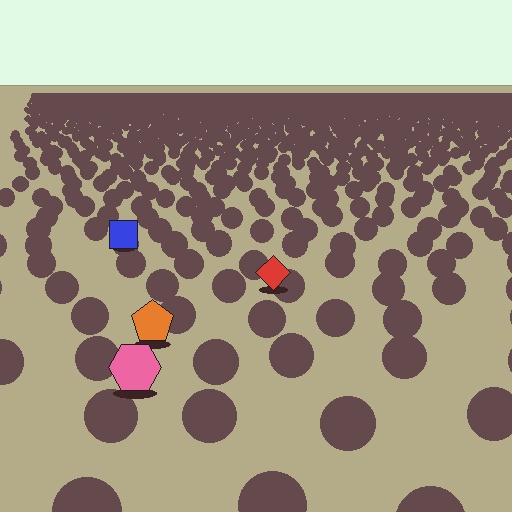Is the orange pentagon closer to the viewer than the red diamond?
Yes. The orange pentagon is closer — you can tell from the texture gradient: the ground texture is coarser near it.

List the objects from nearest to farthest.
From nearest to farthest: the pink hexagon, the orange pentagon, the red diamond, the blue square.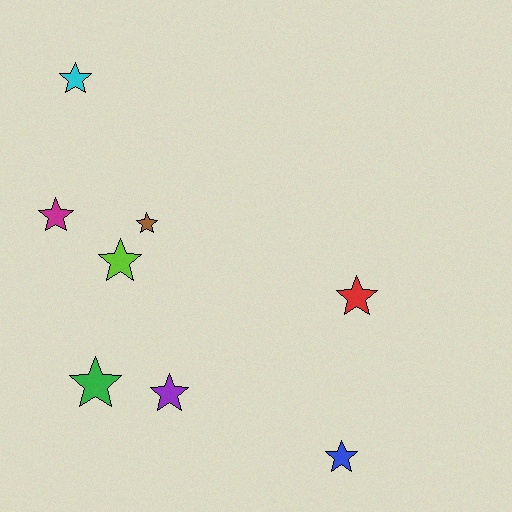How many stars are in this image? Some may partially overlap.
There are 8 stars.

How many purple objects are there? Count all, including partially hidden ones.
There is 1 purple object.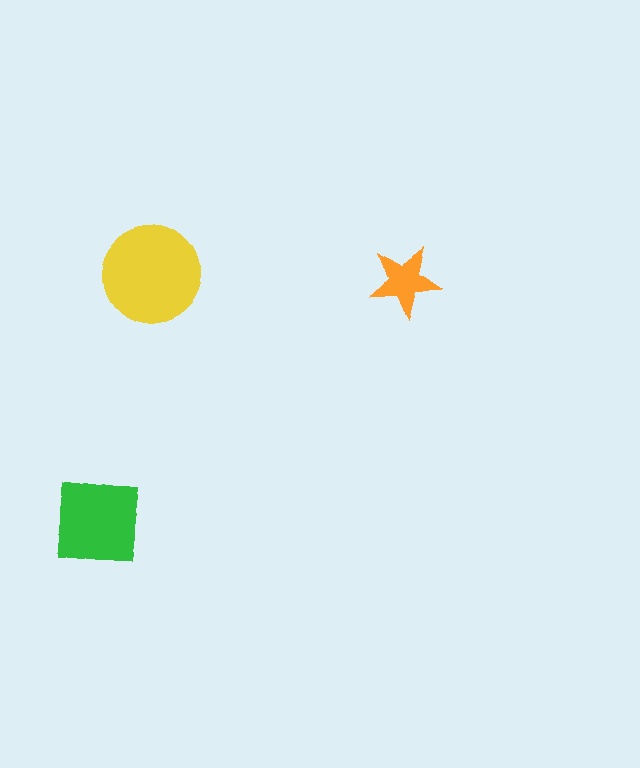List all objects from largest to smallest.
The yellow circle, the green square, the orange star.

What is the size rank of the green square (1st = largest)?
2nd.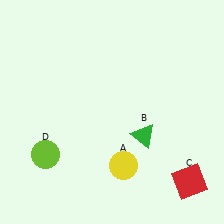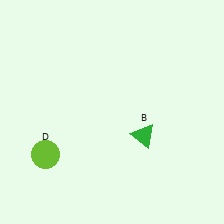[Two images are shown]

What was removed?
The red square (C), the yellow circle (A) were removed in Image 2.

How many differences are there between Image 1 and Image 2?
There are 2 differences between the two images.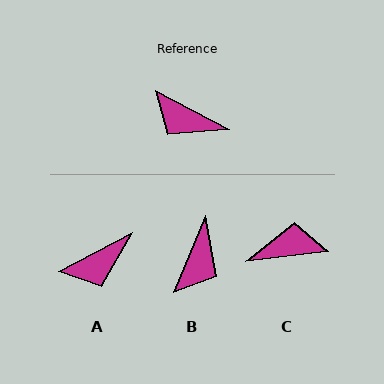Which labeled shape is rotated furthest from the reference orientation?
C, about 145 degrees away.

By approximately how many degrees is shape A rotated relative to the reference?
Approximately 56 degrees counter-clockwise.